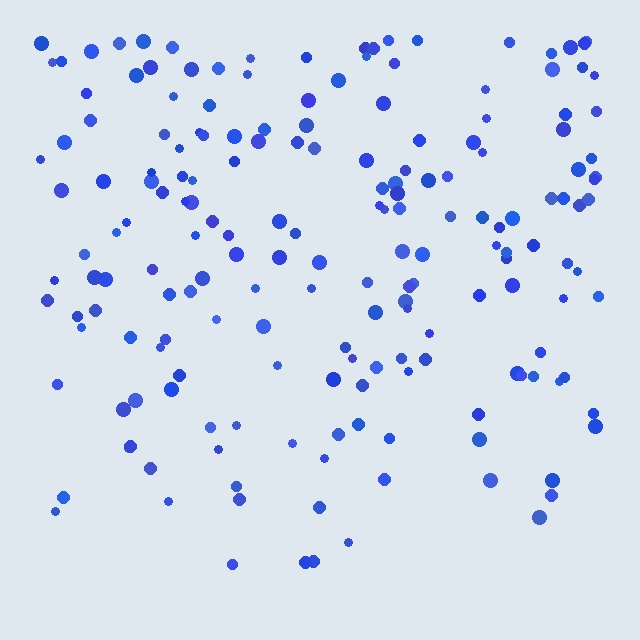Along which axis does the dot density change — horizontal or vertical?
Vertical.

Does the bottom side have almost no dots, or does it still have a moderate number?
Still a moderate number, just noticeably fewer than the top.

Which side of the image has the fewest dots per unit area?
The bottom.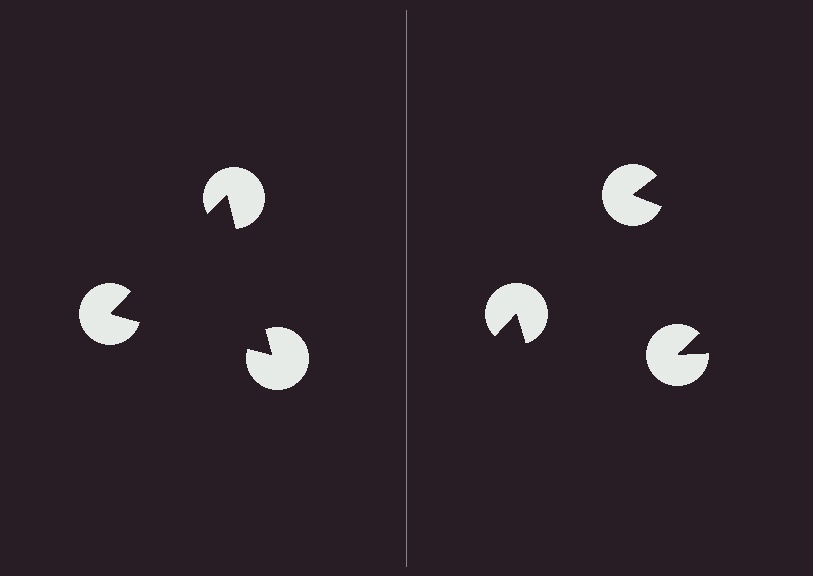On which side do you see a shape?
An illusory triangle appears on the left side. On the right side the wedge cuts are rotated, so no coherent shape forms.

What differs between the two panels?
The pac-man discs are positioned identically on both sides; only the wedge orientations differ. On the left they align to a triangle; on the right they are misaligned.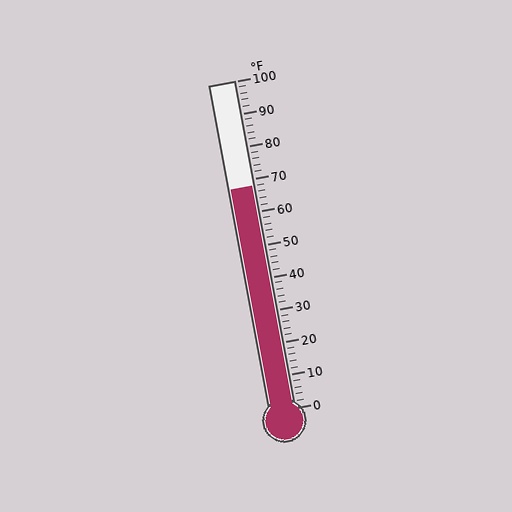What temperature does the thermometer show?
The thermometer shows approximately 68°F.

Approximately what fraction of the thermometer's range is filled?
The thermometer is filled to approximately 70% of its range.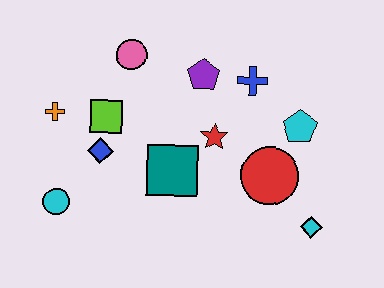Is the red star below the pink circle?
Yes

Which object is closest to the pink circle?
The lime square is closest to the pink circle.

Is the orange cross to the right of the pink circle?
No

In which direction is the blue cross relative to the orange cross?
The blue cross is to the right of the orange cross.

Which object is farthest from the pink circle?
The cyan diamond is farthest from the pink circle.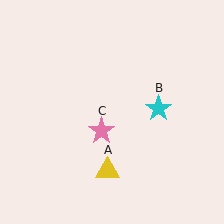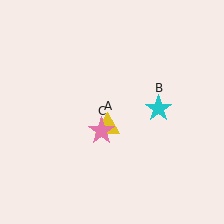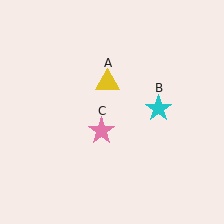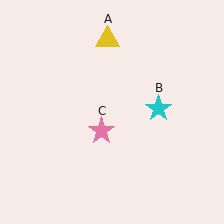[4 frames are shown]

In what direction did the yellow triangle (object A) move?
The yellow triangle (object A) moved up.